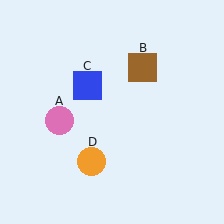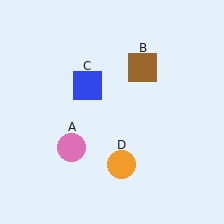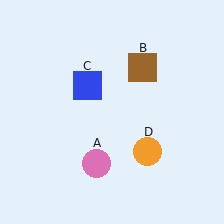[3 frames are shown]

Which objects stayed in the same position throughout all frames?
Brown square (object B) and blue square (object C) remained stationary.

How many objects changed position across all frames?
2 objects changed position: pink circle (object A), orange circle (object D).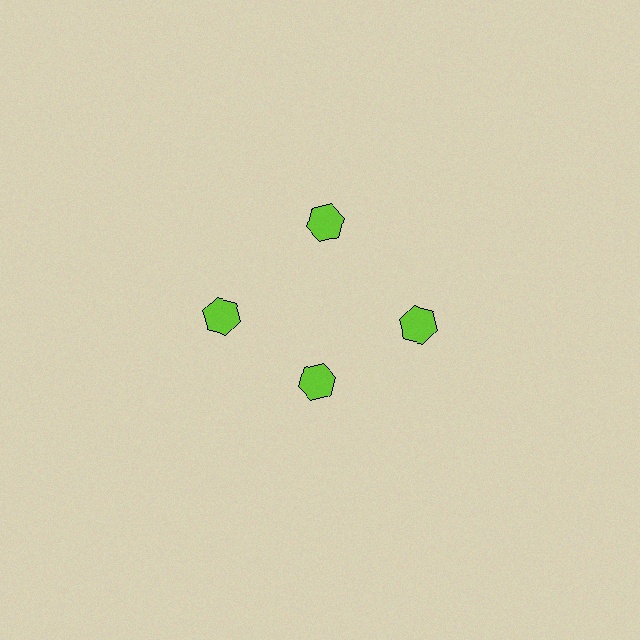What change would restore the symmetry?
The symmetry would be restored by moving it outward, back onto the ring so that all 4 hexagons sit at equal angles and equal distance from the center.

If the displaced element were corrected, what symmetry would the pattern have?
It would have 4-fold rotational symmetry — the pattern would map onto itself every 90 degrees.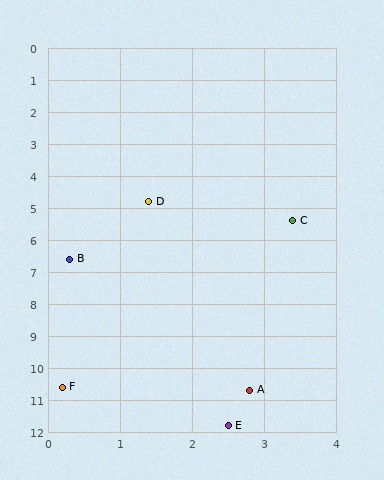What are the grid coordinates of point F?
Point F is at approximately (0.2, 10.6).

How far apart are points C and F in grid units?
Points C and F are about 6.1 grid units apart.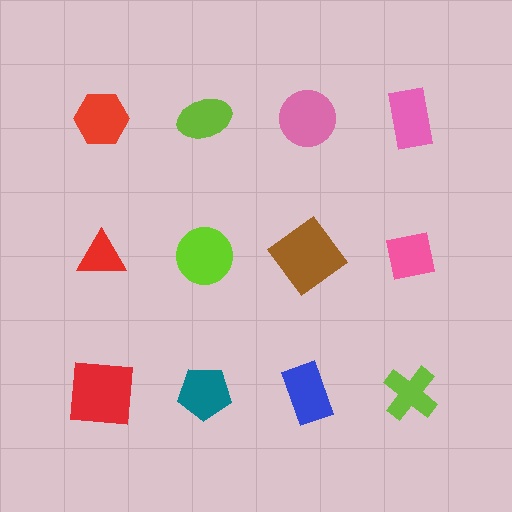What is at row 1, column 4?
A pink rectangle.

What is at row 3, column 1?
A red square.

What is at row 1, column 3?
A pink circle.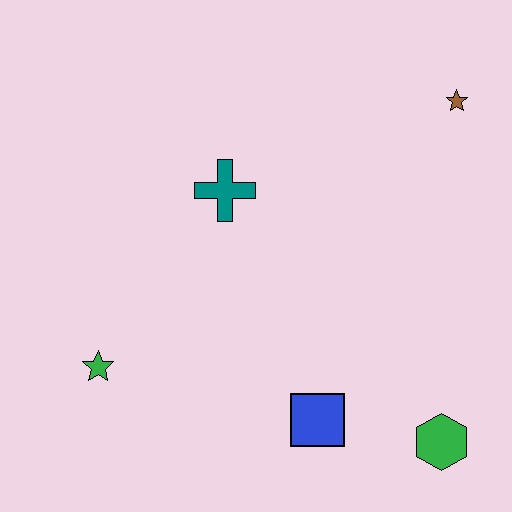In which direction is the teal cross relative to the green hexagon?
The teal cross is above the green hexagon.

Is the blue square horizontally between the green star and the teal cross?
No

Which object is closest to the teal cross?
The green star is closest to the teal cross.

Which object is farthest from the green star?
The brown star is farthest from the green star.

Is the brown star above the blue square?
Yes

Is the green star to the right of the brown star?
No